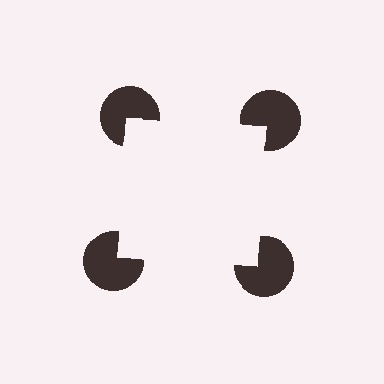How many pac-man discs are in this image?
There are 4 — one at each vertex of the illusory square.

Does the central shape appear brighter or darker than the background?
It typically appears slightly brighter than the background, even though no actual brightness change is drawn.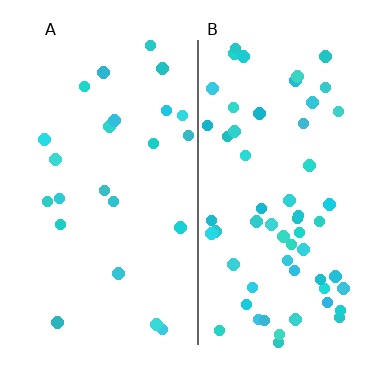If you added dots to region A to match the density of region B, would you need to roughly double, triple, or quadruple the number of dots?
Approximately triple.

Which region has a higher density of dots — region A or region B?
B (the right).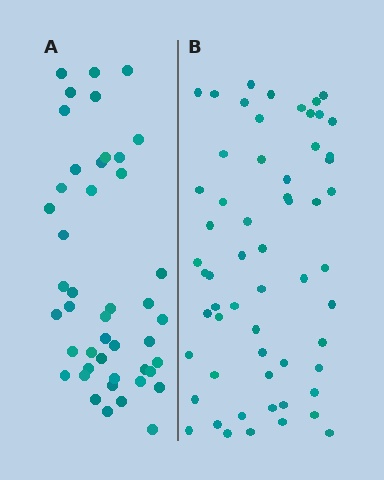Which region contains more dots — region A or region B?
Region B (the right region) has more dots.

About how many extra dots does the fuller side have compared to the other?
Region B has approximately 15 more dots than region A.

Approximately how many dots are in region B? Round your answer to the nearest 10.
About 60 dots. (The exact count is 59, which rounds to 60.)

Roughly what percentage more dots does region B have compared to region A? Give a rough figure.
About 30% more.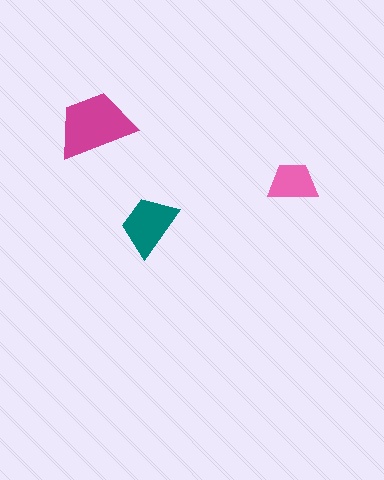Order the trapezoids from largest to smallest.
the magenta one, the teal one, the pink one.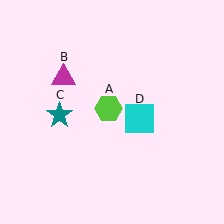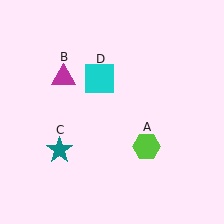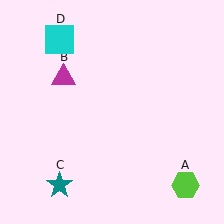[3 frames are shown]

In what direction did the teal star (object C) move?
The teal star (object C) moved down.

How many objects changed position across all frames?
3 objects changed position: lime hexagon (object A), teal star (object C), cyan square (object D).